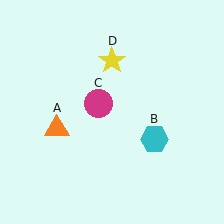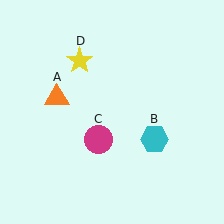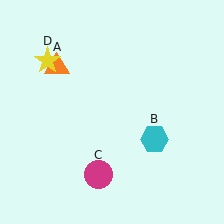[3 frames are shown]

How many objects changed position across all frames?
3 objects changed position: orange triangle (object A), magenta circle (object C), yellow star (object D).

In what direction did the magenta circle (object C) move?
The magenta circle (object C) moved down.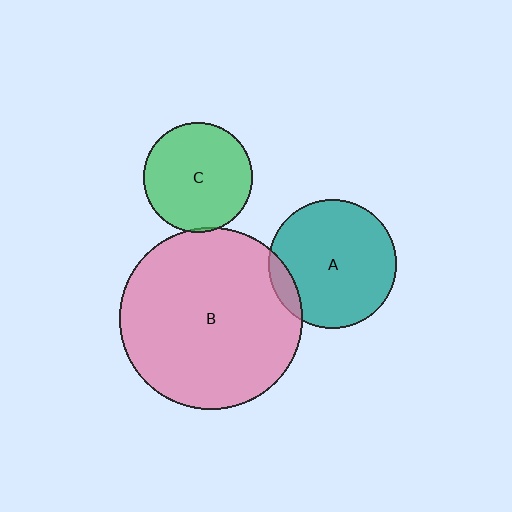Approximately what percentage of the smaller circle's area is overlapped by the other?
Approximately 5%.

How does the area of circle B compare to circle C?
Approximately 2.8 times.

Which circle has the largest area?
Circle B (pink).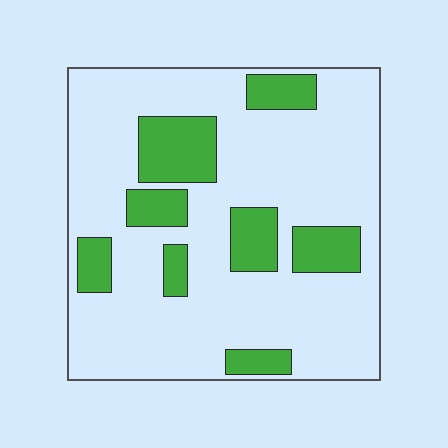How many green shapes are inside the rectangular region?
8.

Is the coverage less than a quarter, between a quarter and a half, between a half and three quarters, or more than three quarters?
Less than a quarter.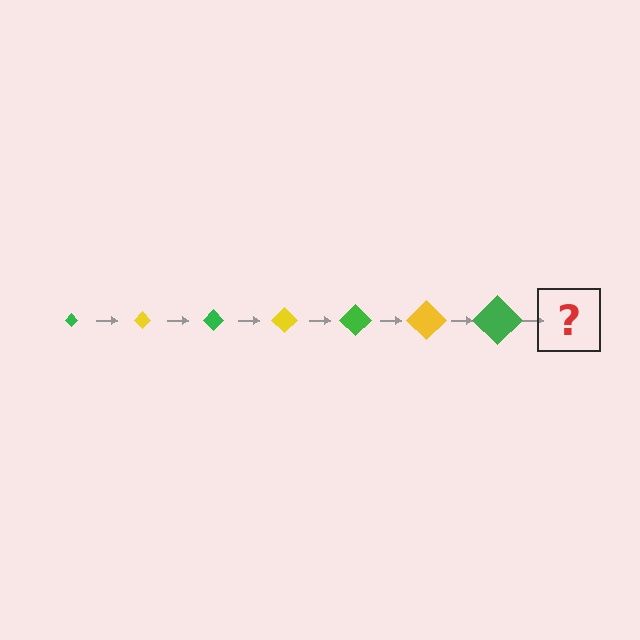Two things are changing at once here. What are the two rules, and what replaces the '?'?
The two rules are that the diamond grows larger each step and the color cycles through green and yellow. The '?' should be a yellow diamond, larger than the previous one.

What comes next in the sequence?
The next element should be a yellow diamond, larger than the previous one.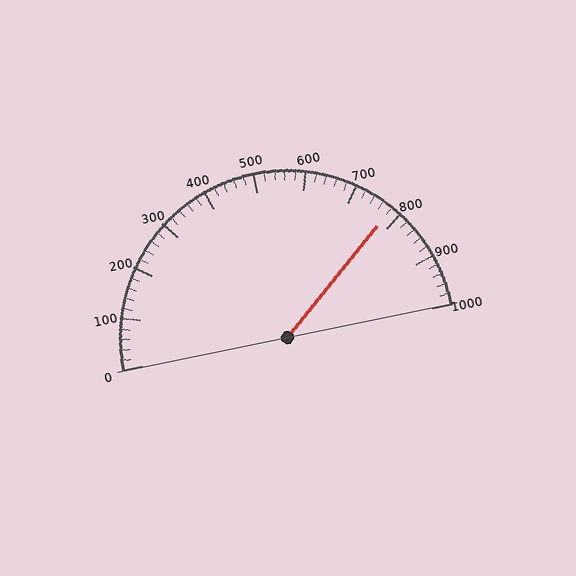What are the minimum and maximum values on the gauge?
The gauge ranges from 0 to 1000.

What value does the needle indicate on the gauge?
The needle indicates approximately 780.